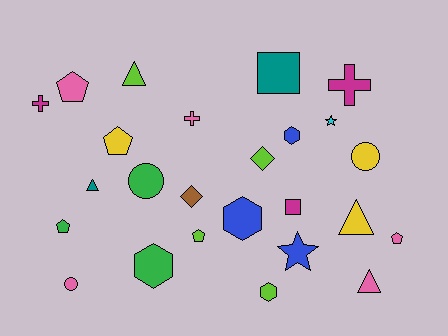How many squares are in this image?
There are 2 squares.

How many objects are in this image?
There are 25 objects.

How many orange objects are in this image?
There are no orange objects.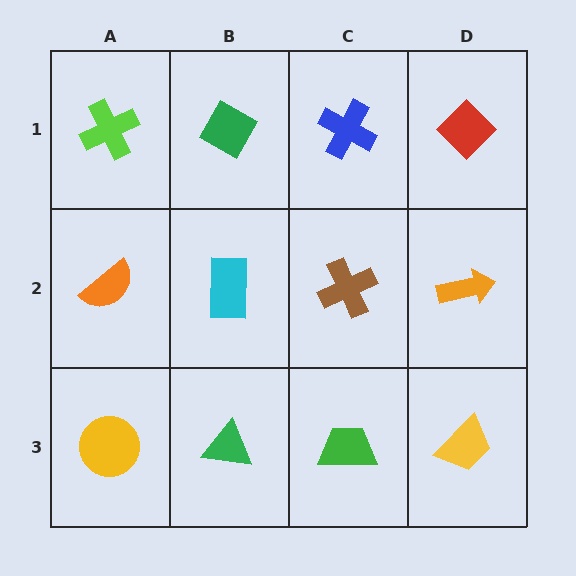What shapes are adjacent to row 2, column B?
A green diamond (row 1, column B), a green triangle (row 3, column B), an orange semicircle (row 2, column A), a brown cross (row 2, column C).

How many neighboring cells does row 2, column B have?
4.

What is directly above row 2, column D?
A red diamond.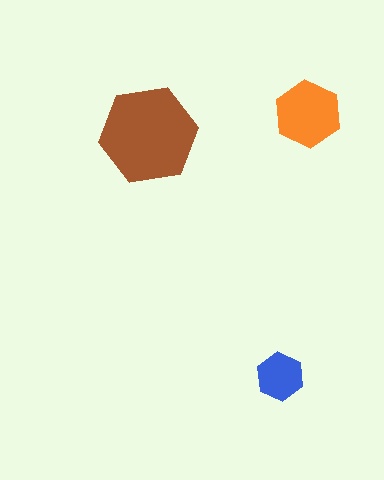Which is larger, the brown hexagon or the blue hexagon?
The brown one.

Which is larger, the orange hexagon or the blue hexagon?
The orange one.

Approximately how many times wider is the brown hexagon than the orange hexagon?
About 1.5 times wider.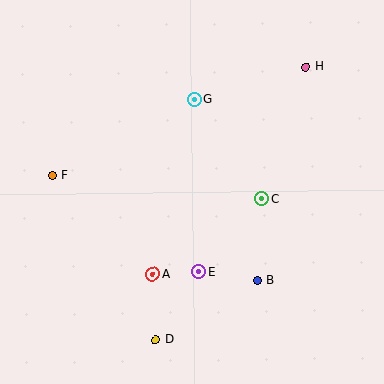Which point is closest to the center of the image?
Point C at (262, 199) is closest to the center.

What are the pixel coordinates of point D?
Point D is at (156, 340).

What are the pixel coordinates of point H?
Point H is at (306, 67).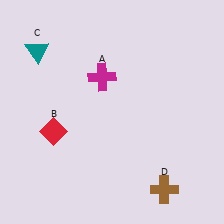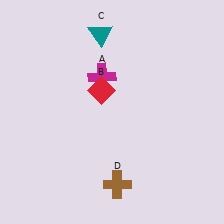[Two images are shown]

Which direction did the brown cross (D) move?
The brown cross (D) moved left.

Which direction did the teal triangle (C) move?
The teal triangle (C) moved right.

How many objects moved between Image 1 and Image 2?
3 objects moved between the two images.